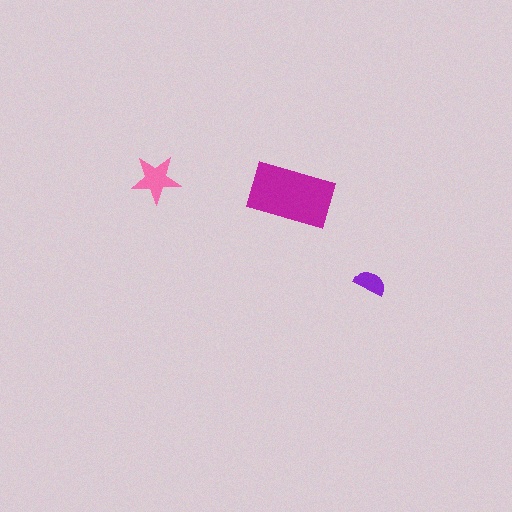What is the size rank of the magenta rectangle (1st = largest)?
1st.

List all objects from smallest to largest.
The purple semicircle, the pink star, the magenta rectangle.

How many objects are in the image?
There are 3 objects in the image.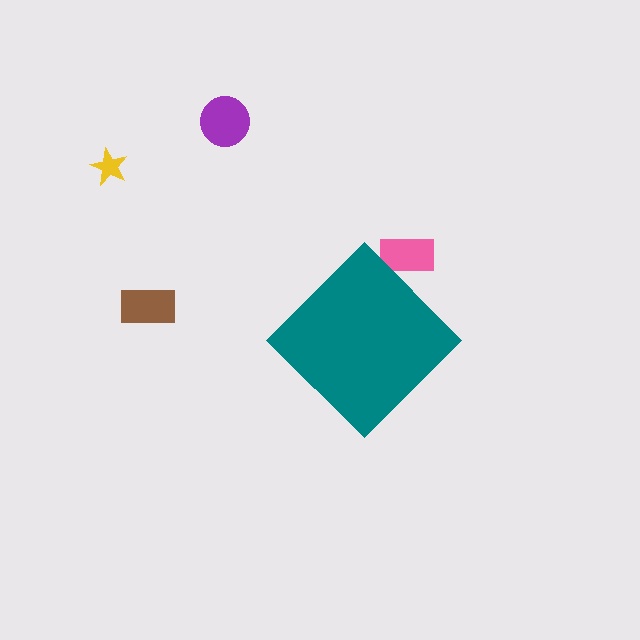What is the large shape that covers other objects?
A teal diamond.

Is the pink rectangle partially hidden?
Yes, the pink rectangle is partially hidden behind the teal diamond.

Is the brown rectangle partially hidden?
No, the brown rectangle is fully visible.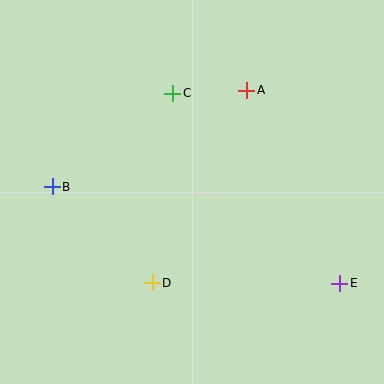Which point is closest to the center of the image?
Point D at (152, 283) is closest to the center.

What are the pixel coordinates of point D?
Point D is at (152, 283).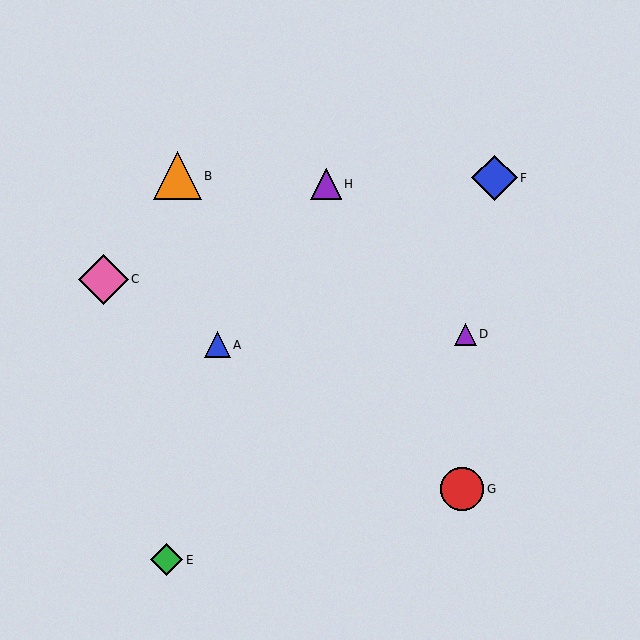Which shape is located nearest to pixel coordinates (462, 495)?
The red circle (labeled G) at (462, 489) is nearest to that location.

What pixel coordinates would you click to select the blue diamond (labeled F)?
Click at (494, 178) to select the blue diamond F.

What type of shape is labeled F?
Shape F is a blue diamond.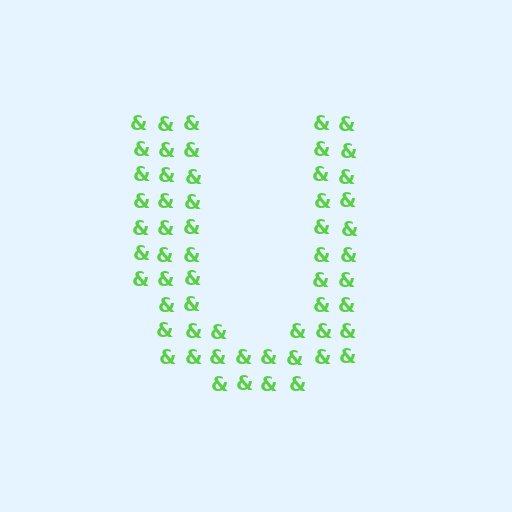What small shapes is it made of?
It is made of small ampersands.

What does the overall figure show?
The overall figure shows the letter U.